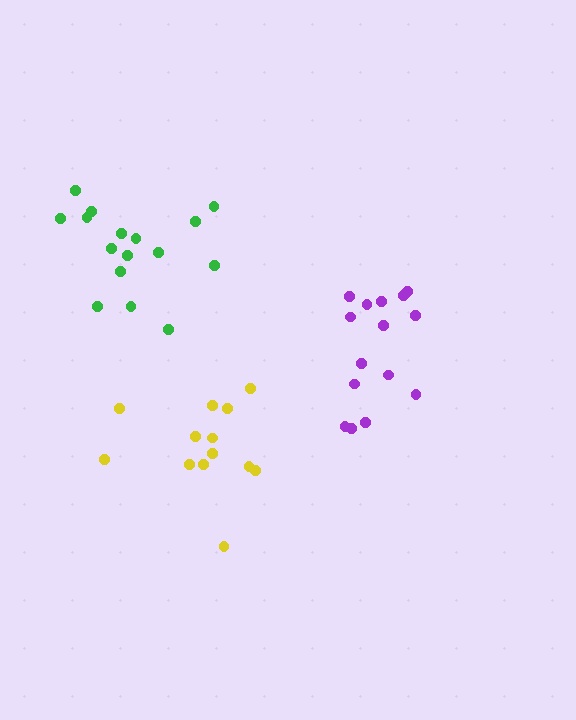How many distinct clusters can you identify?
There are 3 distinct clusters.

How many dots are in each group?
Group 1: 15 dots, Group 2: 13 dots, Group 3: 16 dots (44 total).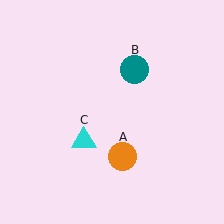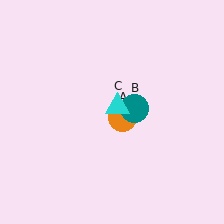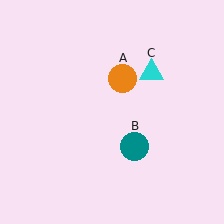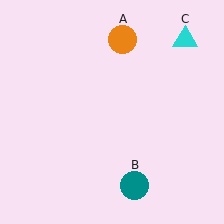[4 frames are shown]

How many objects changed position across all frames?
3 objects changed position: orange circle (object A), teal circle (object B), cyan triangle (object C).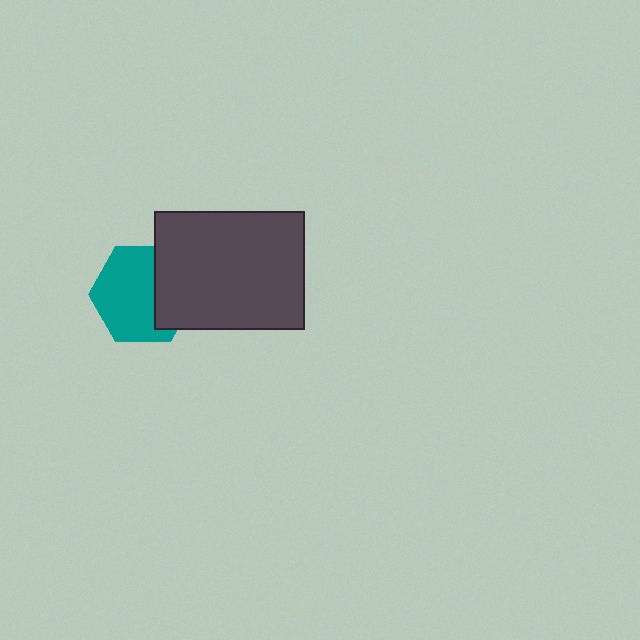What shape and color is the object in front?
The object in front is a dark gray rectangle.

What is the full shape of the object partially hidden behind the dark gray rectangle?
The partially hidden object is a teal hexagon.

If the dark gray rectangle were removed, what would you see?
You would see the complete teal hexagon.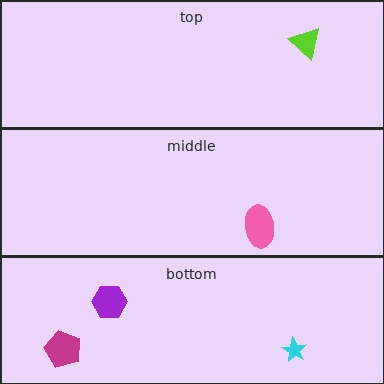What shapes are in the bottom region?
The magenta pentagon, the purple hexagon, the cyan star.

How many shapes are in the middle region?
1.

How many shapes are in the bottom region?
3.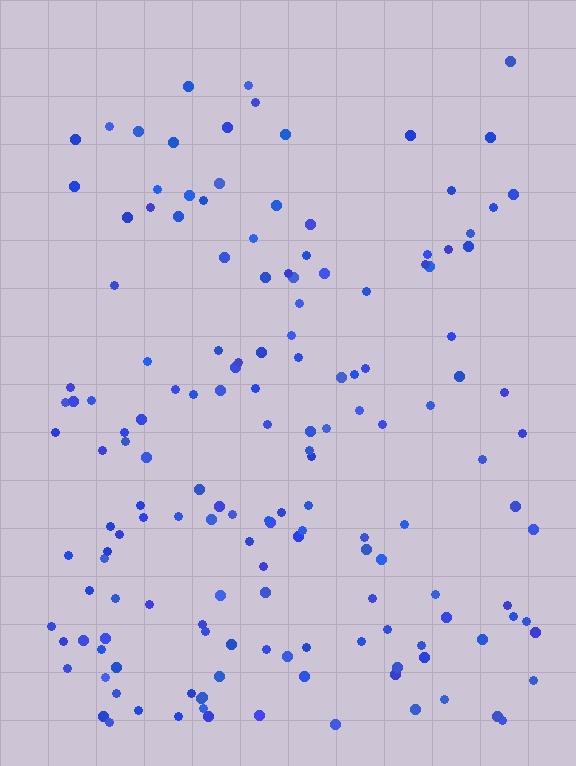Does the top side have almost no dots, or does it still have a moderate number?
Still a moderate number, just noticeably fewer than the bottom.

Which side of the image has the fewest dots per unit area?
The top.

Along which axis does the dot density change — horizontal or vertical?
Vertical.